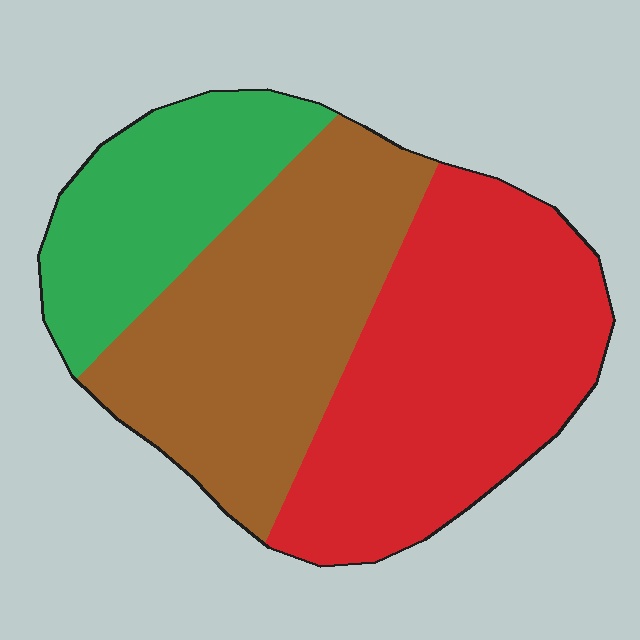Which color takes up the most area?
Red, at roughly 40%.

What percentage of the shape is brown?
Brown covers about 35% of the shape.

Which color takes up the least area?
Green, at roughly 20%.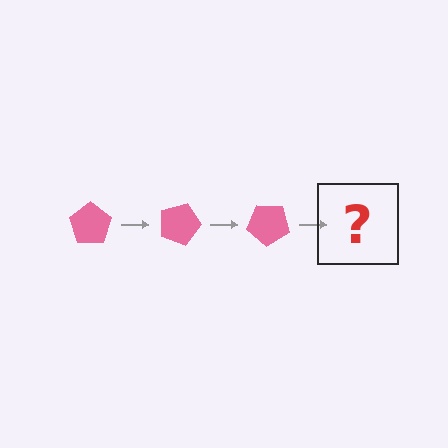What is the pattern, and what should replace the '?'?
The pattern is that the pentagon rotates 20 degrees each step. The '?' should be a pink pentagon rotated 60 degrees.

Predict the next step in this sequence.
The next step is a pink pentagon rotated 60 degrees.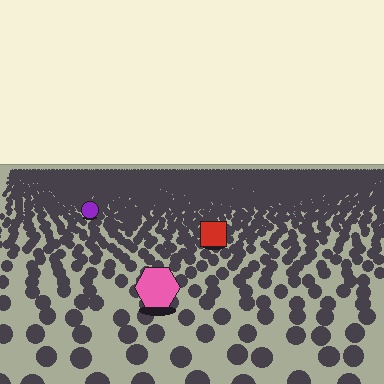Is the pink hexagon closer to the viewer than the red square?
Yes. The pink hexagon is closer — you can tell from the texture gradient: the ground texture is coarser near it.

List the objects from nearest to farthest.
From nearest to farthest: the pink hexagon, the red square, the purple circle.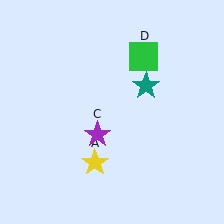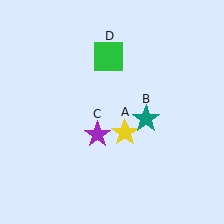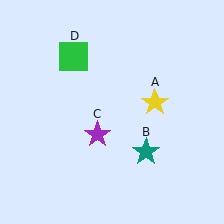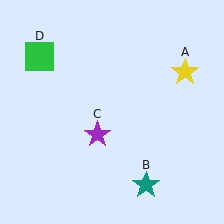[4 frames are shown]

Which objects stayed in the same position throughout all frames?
Purple star (object C) remained stationary.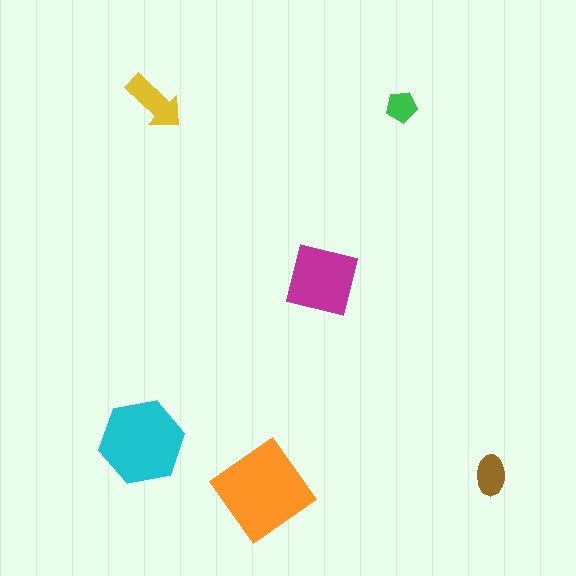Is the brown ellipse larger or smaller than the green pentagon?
Larger.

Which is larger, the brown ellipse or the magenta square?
The magenta square.